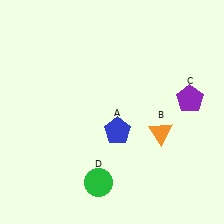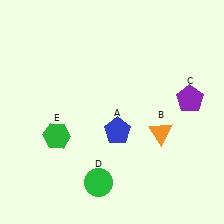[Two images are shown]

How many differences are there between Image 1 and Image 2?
There is 1 difference between the two images.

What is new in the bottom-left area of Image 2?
A green hexagon (E) was added in the bottom-left area of Image 2.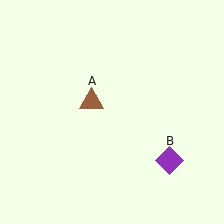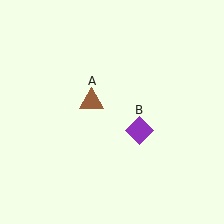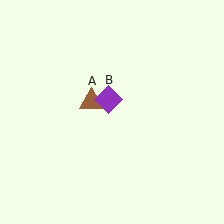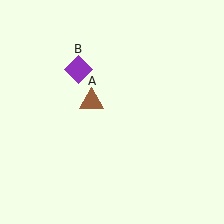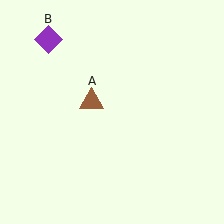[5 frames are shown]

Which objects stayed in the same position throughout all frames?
Brown triangle (object A) remained stationary.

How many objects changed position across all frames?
1 object changed position: purple diamond (object B).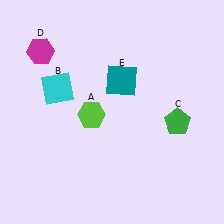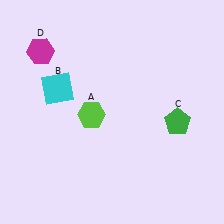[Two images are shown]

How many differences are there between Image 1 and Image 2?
There is 1 difference between the two images.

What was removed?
The teal square (E) was removed in Image 2.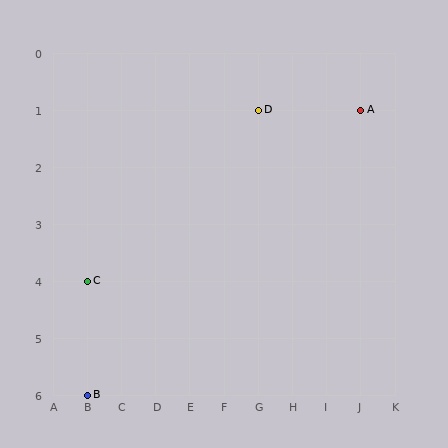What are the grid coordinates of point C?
Point C is at grid coordinates (B, 4).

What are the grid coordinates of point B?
Point B is at grid coordinates (B, 6).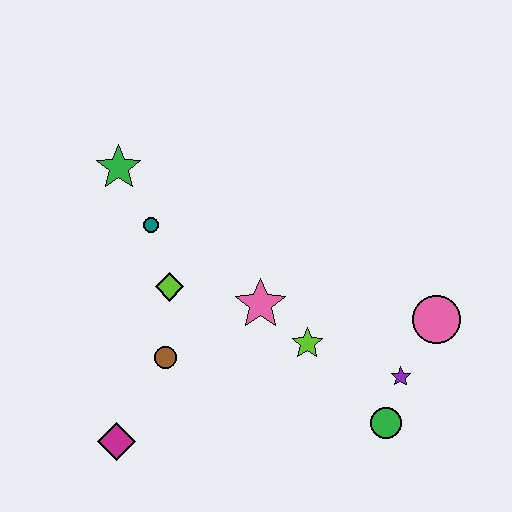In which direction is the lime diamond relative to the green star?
The lime diamond is below the green star.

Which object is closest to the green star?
The teal circle is closest to the green star.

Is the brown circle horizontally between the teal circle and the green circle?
Yes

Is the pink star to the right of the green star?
Yes